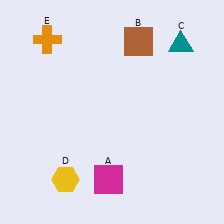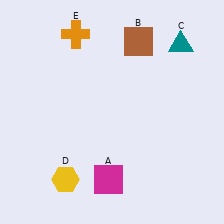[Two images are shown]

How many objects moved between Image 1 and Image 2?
1 object moved between the two images.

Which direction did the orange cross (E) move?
The orange cross (E) moved right.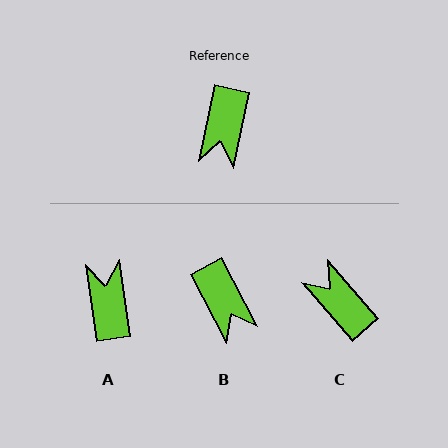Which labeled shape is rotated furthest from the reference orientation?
A, about 160 degrees away.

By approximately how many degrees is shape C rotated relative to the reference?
Approximately 127 degrees clockwise.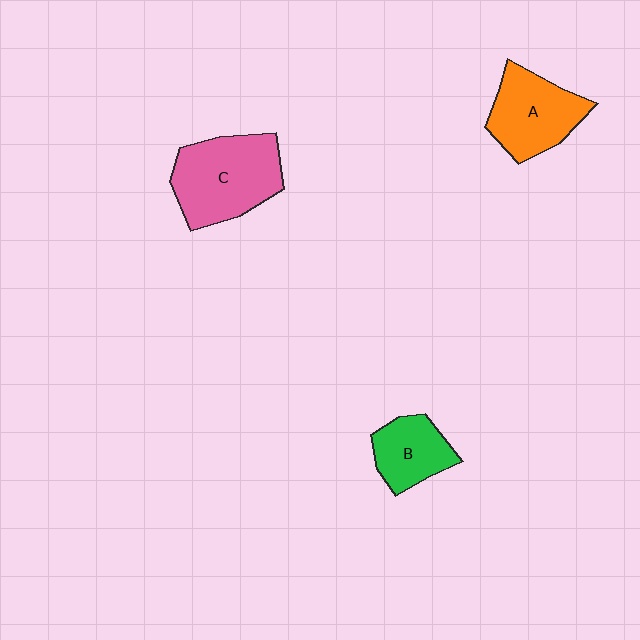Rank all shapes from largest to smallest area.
From largest to smallest: C (pink), A (orange), B (green).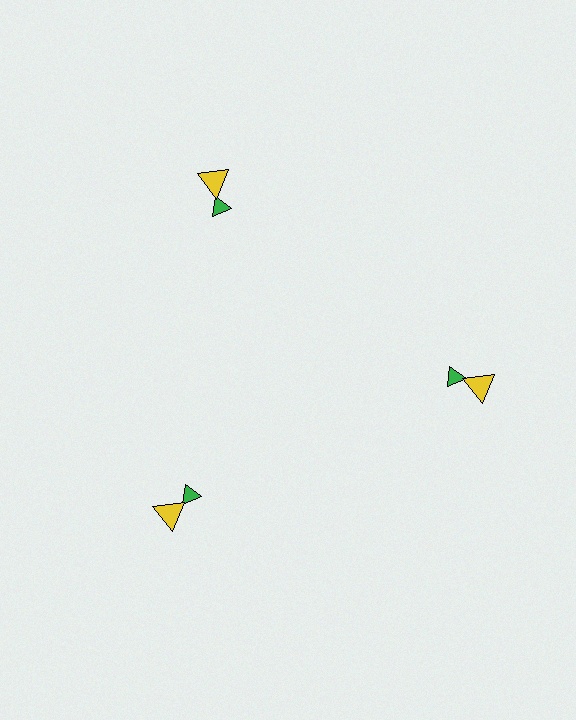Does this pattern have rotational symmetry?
Yes, this pattern has 3-fold rotational symmetry. It looks the same after rotating 120 degrees around the center.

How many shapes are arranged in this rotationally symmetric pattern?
There are 6 shapes, arranged in 3 groups of 2.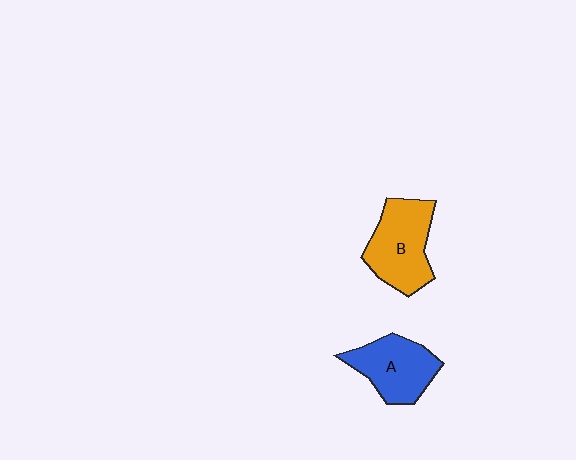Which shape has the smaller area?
Shape A (blue).